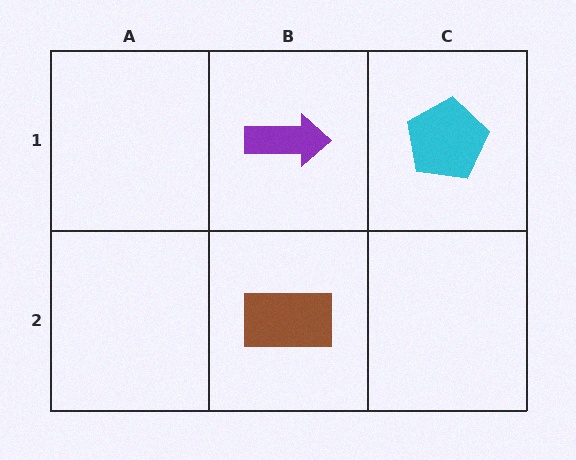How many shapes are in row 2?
1 shape.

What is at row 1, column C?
A cyan pentagon.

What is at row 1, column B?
A purple arrow.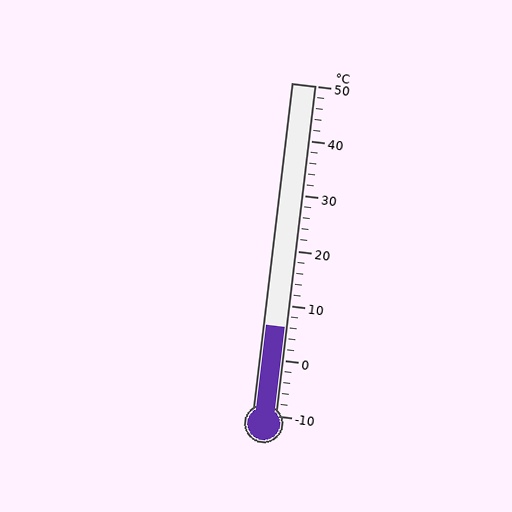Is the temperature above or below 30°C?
The temperature is below 30°C.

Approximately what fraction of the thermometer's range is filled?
The thermometer is filled to approximately 25% of its range.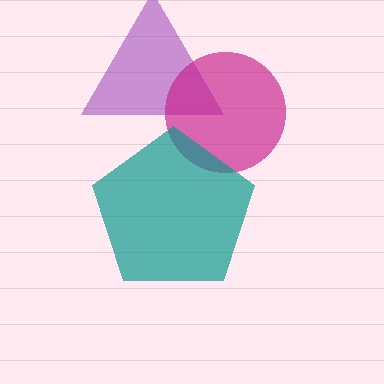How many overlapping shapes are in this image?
There are 3 overlapping shapes in the image.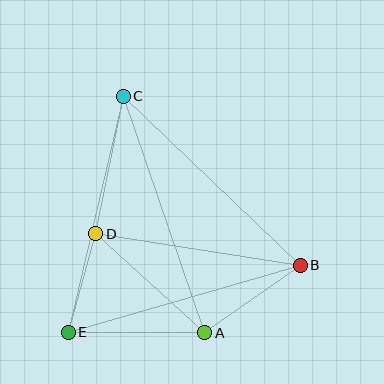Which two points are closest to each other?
Points D and E are closest to each other.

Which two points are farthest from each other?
Points A and C are farthest from each other.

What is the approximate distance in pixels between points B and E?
The distance between B and E is approximately 241 pixels.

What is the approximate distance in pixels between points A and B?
The distance between A and B is approximately 117 pixels.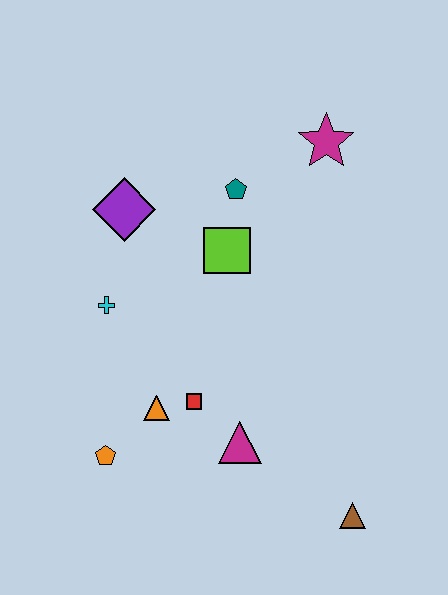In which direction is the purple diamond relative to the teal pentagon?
The purple diamond is to the left of the teal pentagon.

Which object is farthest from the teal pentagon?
The brown triangle is farthest from the teal pentagon.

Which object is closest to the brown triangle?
The magenta triangle is closest to the brown triangle.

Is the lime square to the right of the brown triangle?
No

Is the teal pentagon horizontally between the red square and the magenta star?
Yes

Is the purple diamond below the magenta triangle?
No